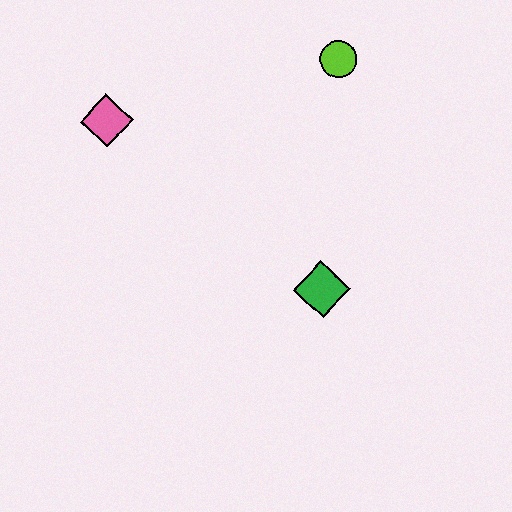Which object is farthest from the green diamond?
The pink diamond is farthest from the green diamond.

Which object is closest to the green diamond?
The lime circle is closest to the green diamond.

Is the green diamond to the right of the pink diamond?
Yes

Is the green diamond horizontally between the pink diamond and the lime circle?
Yes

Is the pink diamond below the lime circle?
Yes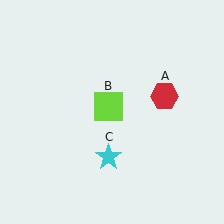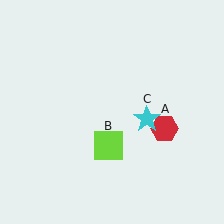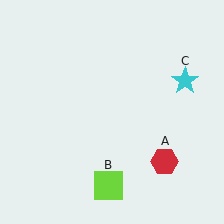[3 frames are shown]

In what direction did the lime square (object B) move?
The lime square (object B) moved down.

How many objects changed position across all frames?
3 objects changed position: red hexagon (object A), lime square (object B), cyan star (object C).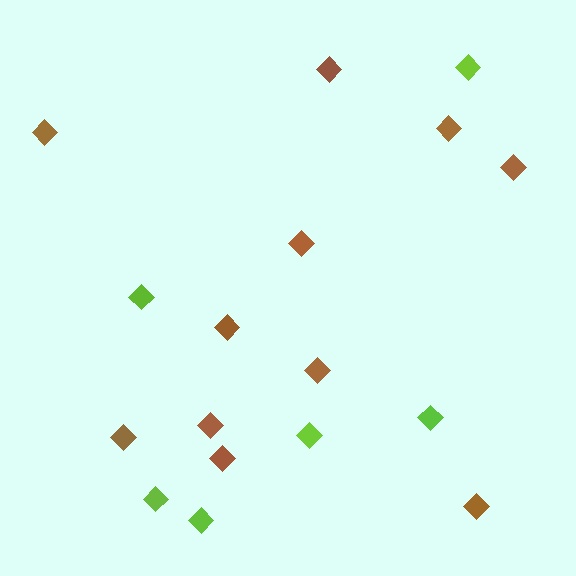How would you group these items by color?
There are 2 groups: one group of lime diamonds (6) and one group of brown diamonds (11).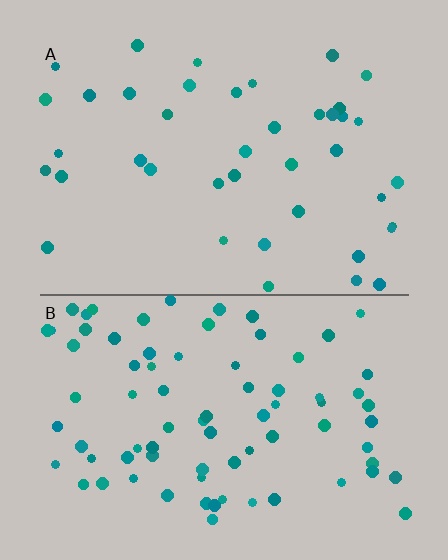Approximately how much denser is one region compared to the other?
Approximately 2.0× — region B over region A.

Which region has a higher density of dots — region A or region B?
B (the bottom).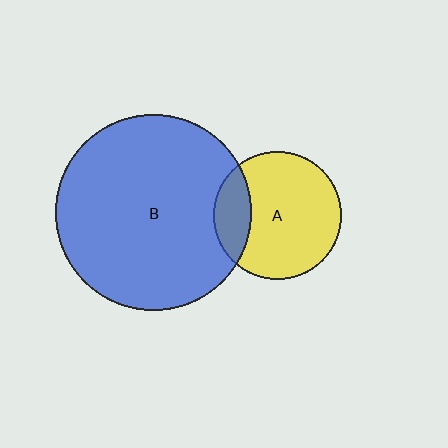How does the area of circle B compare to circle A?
Approximately 2.3 times.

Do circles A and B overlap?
Yes.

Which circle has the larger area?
Circle B (blue).